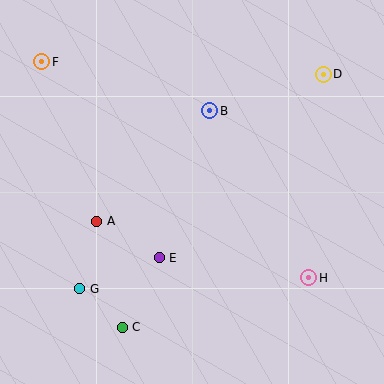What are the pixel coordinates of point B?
Point B is at (210, 111).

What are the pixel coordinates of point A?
Point A is at (97, 221).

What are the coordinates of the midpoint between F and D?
The midpoint between F and D is at (182, 68).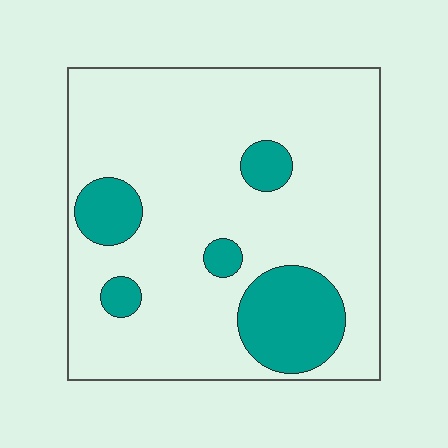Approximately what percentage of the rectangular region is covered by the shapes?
Approximately 20%.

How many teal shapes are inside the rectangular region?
5.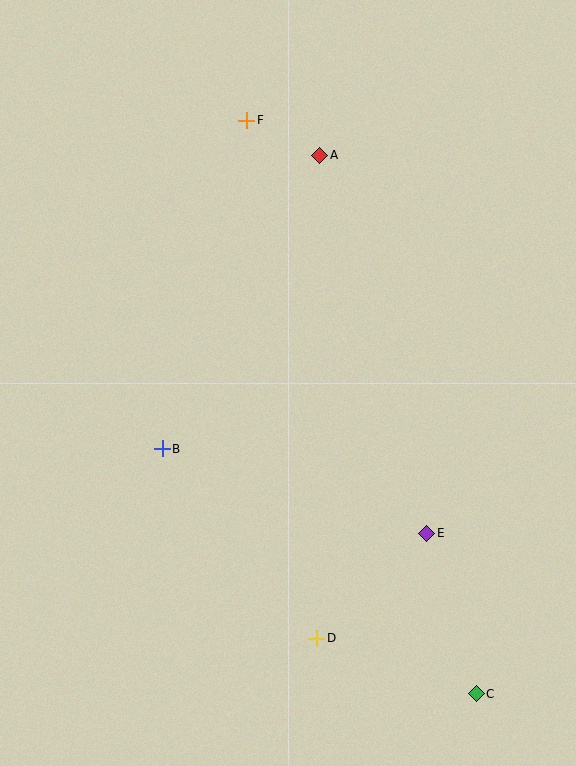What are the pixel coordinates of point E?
Point E is at (427, 533).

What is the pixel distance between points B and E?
The distance between B and E is 278 pixels.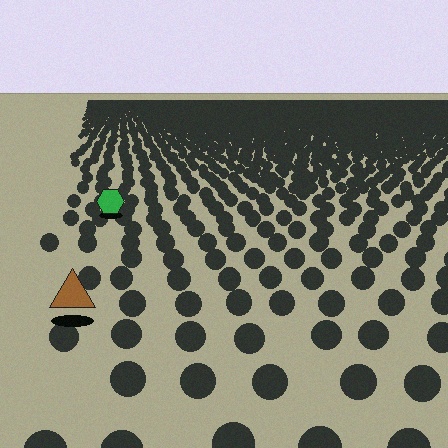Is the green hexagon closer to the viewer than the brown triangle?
No. The brown triangle is closer — you can tell from the texture gradient: the ground texture is coarser near it.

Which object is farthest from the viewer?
The green hexagon is farthest from the viewer. It appears smaller and the ground texture around it is denser.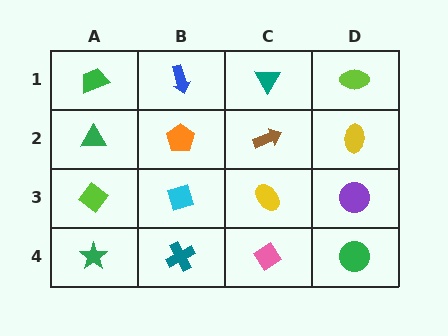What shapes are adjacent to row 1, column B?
An orange pentagon (row 2, column B), a green trapezoid (row 1, column A), a teal triangle (row 1, column C).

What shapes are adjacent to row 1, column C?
A brown arrow (row 2, column C), a blue arrow (row 1, column B), a lime ellipse (row 1, column D).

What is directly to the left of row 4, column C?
A teal cross.